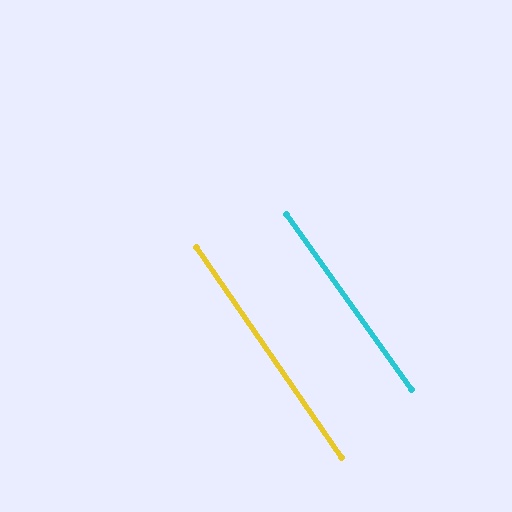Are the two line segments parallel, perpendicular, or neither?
Parallel — their directions differ by only 1.0°.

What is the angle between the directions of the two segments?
Approximately 1 degree.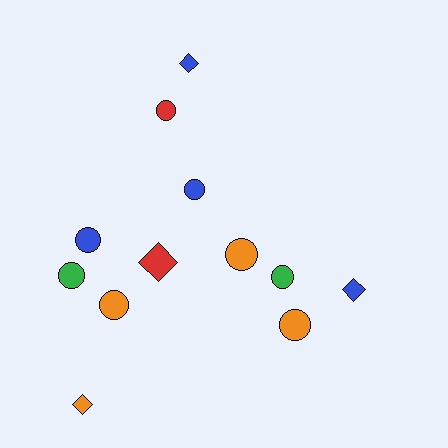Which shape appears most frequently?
Circle, with 8 objects.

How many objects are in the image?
There are 12 objects.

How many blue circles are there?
There are 2 blue circles.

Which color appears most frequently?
Blue, with 4 objects.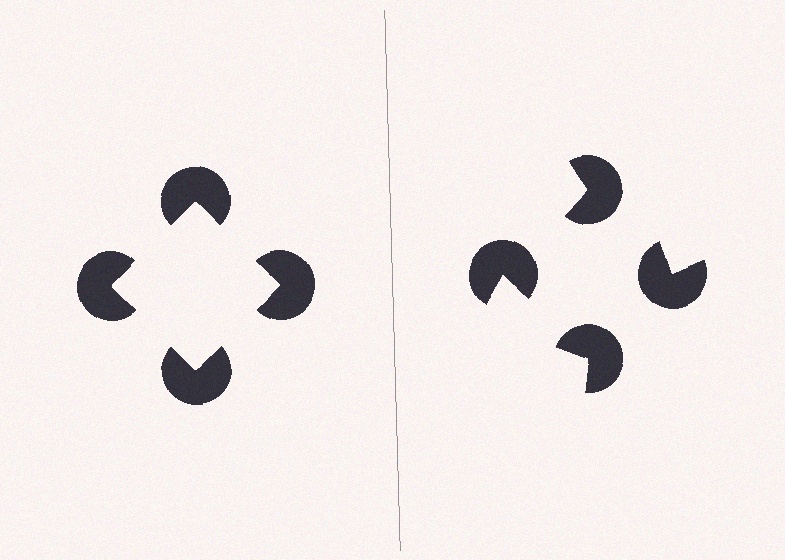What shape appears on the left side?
An illusory square.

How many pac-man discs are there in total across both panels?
8 — 4 on each side.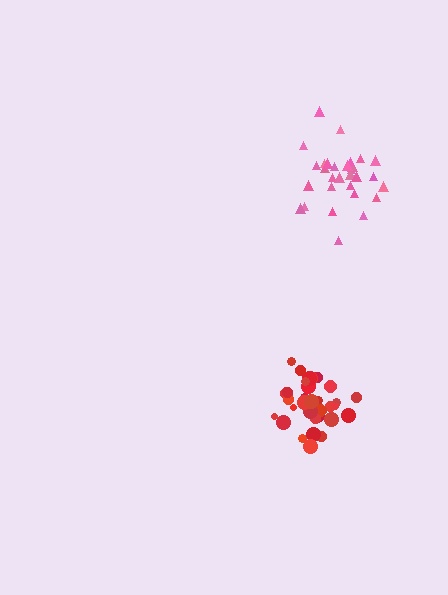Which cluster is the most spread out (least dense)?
Pink.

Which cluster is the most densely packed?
Red.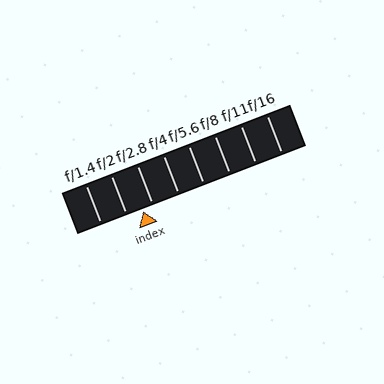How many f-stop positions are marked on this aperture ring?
There are 8 f-stop positions marked.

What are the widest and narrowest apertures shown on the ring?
The widest aperture shown is f/1.4 and the narrowest is f/16.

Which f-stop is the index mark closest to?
The index mark is closest to f/2.8.